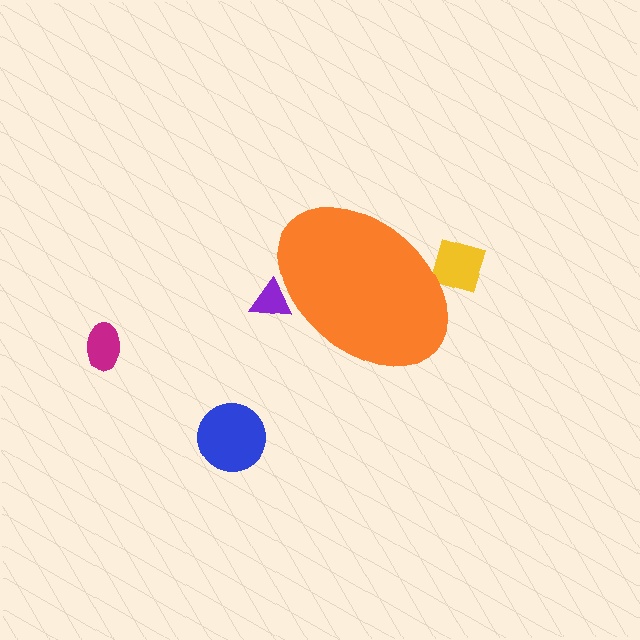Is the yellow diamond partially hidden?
Yes, the yellow diamond is partially hidden behind the orange ellipse.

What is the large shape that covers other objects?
An orange ellipse.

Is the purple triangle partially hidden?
Yes, the purple triangle is partially hidden behind the orange ellipse.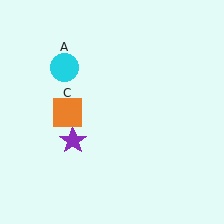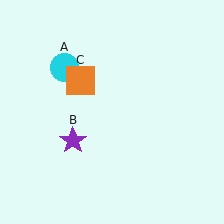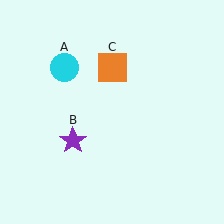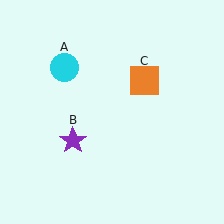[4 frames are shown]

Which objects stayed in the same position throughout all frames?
Cyan circle (object A) and purple star (object B) remained stationary.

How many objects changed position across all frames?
1 object changed position: orange square (object C).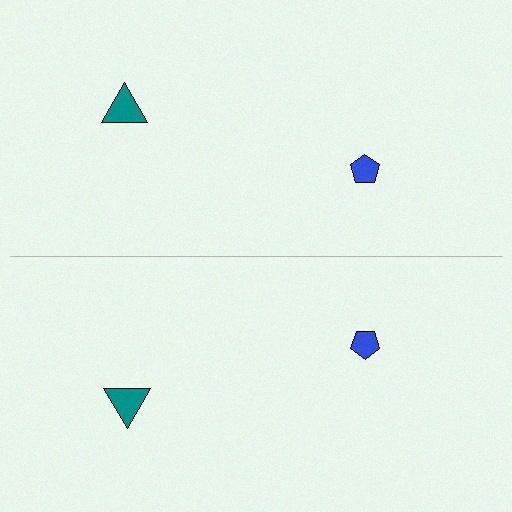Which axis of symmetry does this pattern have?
The pattern has a horizontal axis of symmetry running through the center of the image.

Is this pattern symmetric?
Yes, this pattern has bilateral (reflection) symmetry.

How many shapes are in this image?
There are 4 shapes in this image.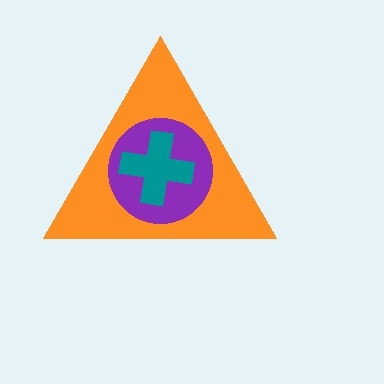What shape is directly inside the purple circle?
The teal cross.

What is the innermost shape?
The teal cross.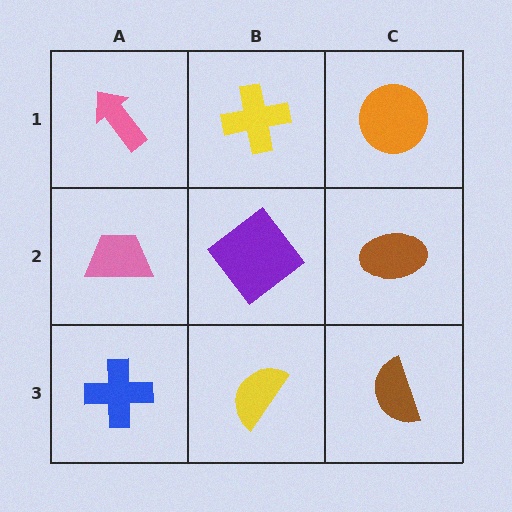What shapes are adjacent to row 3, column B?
A purple diamond (row 2, column B), a blue cross (row 3, column A), a brown semicircle (row 3, column C).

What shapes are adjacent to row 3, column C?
A brown ellipse (row 2, column C), a yellow semicircle (row 3, column B).